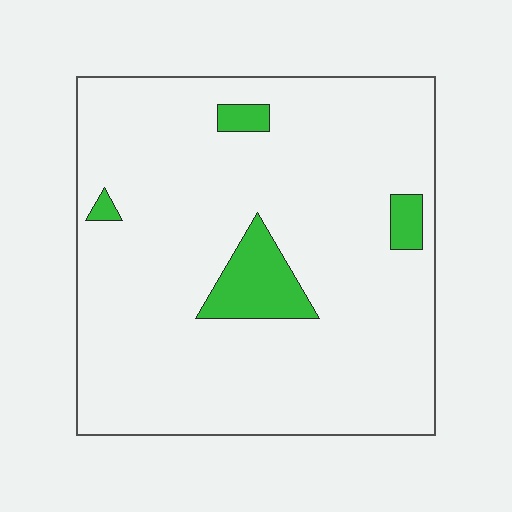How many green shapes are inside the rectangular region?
4.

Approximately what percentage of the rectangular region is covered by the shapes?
Approximately 10%.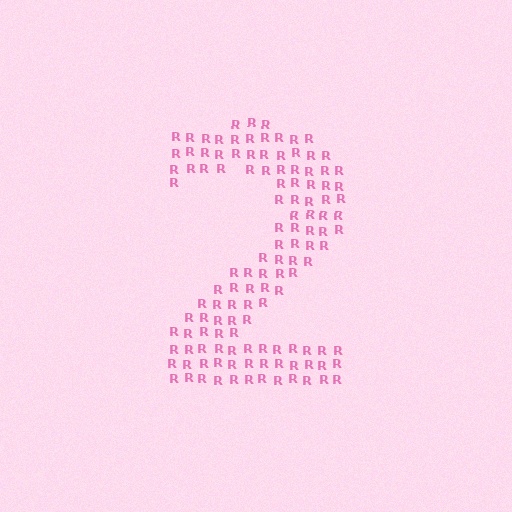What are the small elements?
The small elements are letter R's.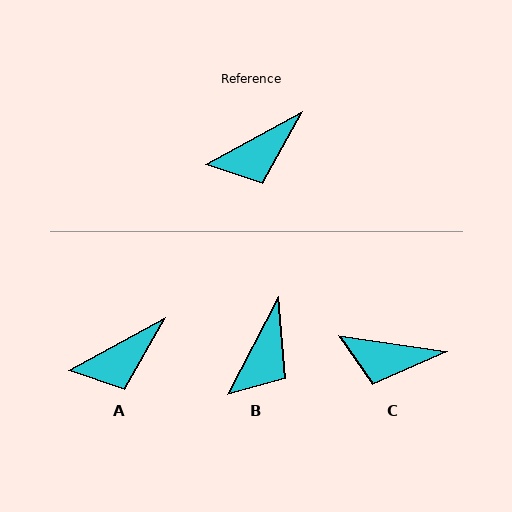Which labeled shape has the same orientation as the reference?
A.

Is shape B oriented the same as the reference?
No, it is off by about 34 degrees.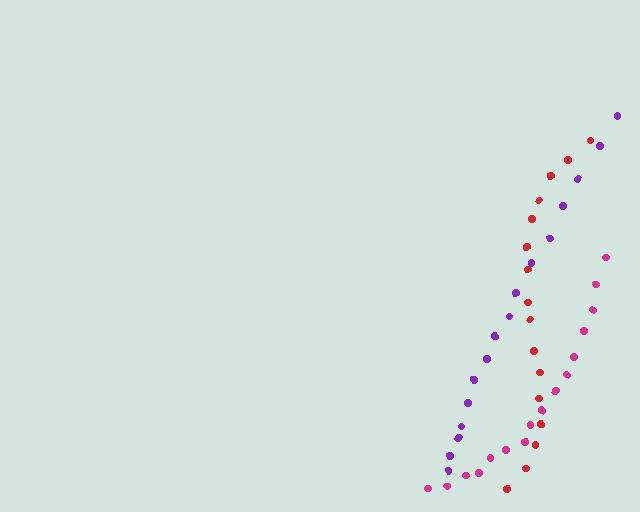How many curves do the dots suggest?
There are 3 distinct paths.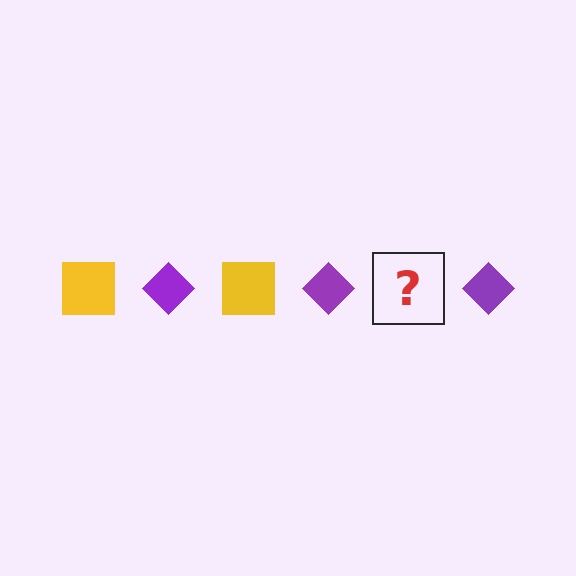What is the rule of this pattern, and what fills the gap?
The rule is that the pattern alternates between yellow square and purple diamond. The gap should be filled with a yellow square.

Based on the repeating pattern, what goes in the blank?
The blank should be a yellow square.